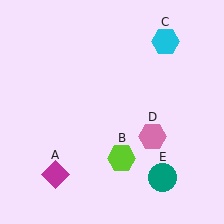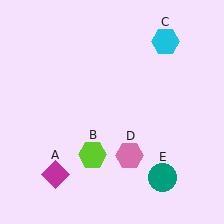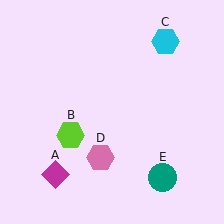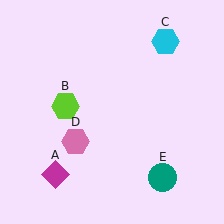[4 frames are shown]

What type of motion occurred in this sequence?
The lime hexagon (object B), pink hexagon (object D) rotated clockwise around the center of the scene.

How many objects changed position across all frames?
2 objects changed position: lime hexagon (object B), pink hexagon (object D).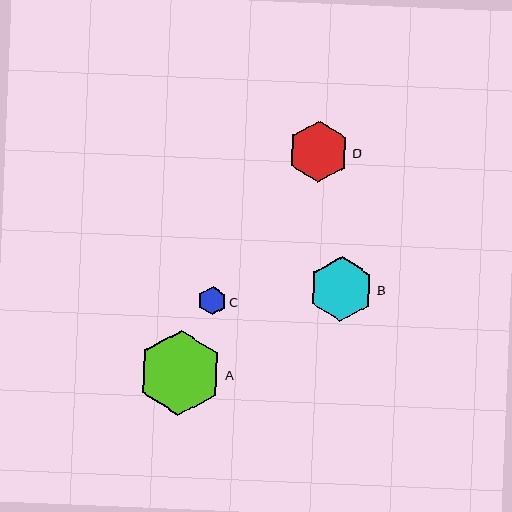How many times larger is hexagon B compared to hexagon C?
Hexagon B is approximately 2.3 times the size of hexagon C.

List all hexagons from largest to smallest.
From largest to smallest: A, B, D, C.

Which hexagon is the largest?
Hexagon A is the largest with a size of approximately 85 pixels.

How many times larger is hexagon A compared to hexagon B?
Hexagon A is approximately 1.3 times the size of hexagon B.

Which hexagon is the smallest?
Hexagon C is the smallest with a size of approximately 28 pixels.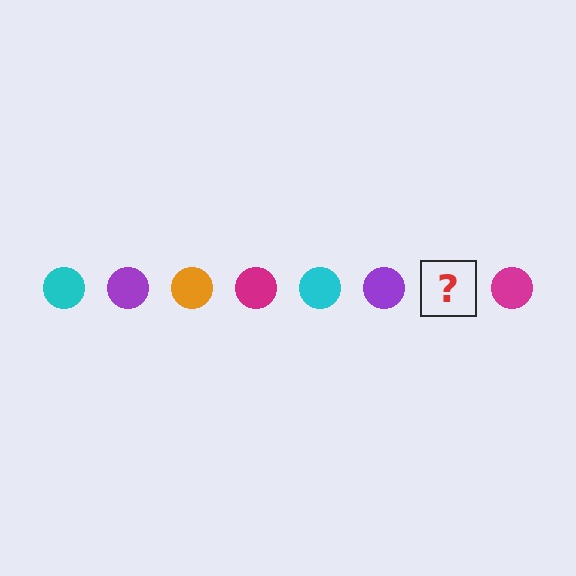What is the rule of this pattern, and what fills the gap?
The rule is that the pattern cycles through cyan, purple, orange, magenta circles. The gap should be filled with an orange circle.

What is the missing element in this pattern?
The missing element is an orange circle.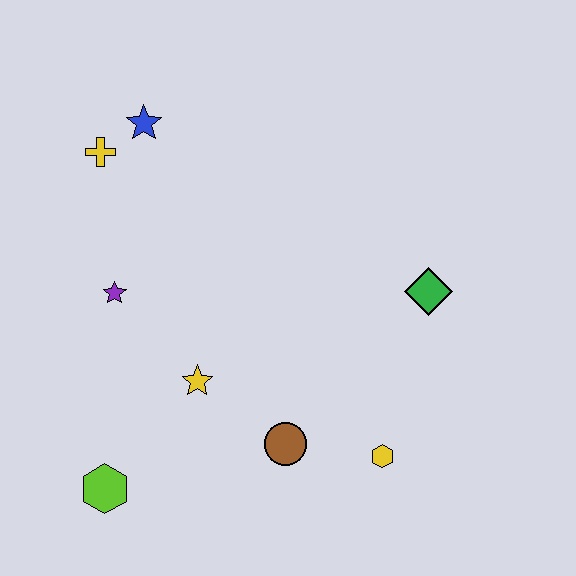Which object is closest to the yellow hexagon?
The brown circle is closest to the yellow hexagon.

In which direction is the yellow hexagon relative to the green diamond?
The yellow hexagon is below the green diamond.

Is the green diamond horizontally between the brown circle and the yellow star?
No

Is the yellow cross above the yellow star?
Yes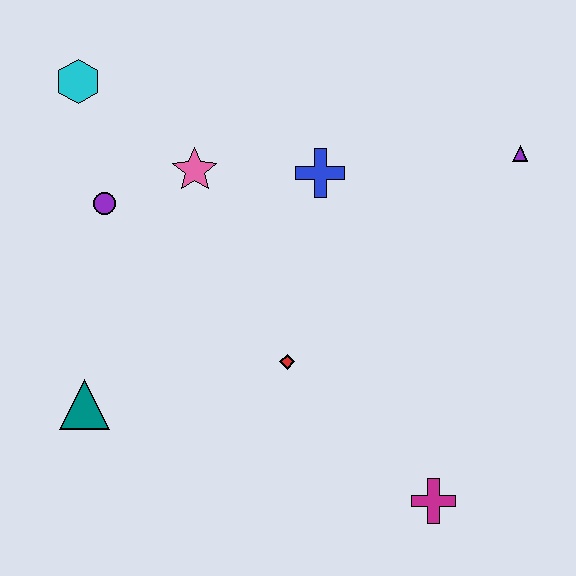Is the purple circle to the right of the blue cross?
No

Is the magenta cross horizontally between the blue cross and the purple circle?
No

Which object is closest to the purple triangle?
The blue cross is closest to the purple triangle.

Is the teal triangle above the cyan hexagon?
No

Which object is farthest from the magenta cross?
The cyan hexagon is farthest from the magenta cross.